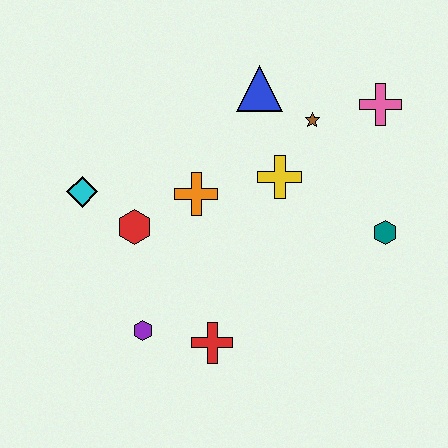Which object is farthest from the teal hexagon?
The cyan diamond is farthest from the teal hexagon.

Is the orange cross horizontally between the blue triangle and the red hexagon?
Yes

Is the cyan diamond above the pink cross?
No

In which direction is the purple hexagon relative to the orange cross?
The purple hexagon is below the orange cross.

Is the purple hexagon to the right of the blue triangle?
No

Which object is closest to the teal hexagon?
The yellow cross is closest to the teal hexagon.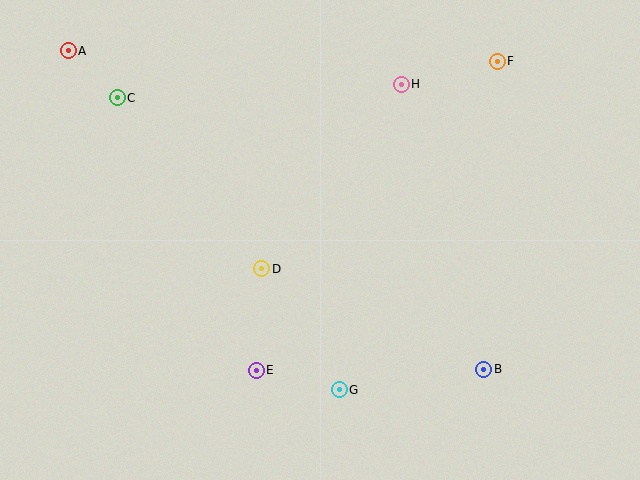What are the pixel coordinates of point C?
Point C is at (117, 98).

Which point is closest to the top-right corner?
Point F is closest to the top-right corner.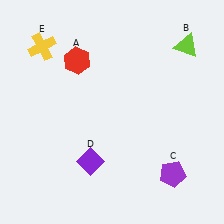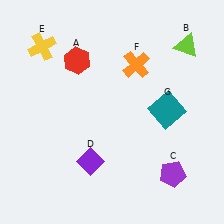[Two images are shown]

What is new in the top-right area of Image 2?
A teal square (G) was added in the top-right area of Image 2.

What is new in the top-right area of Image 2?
An orange cross (F) was added in the top-right area of Image 2.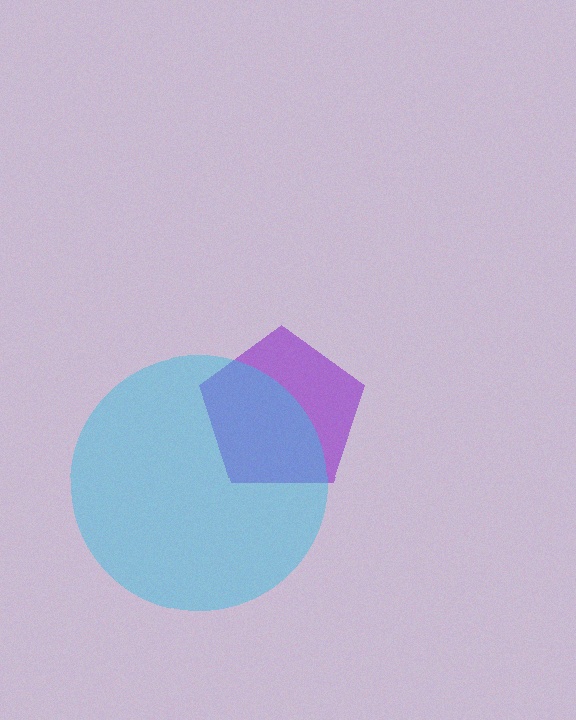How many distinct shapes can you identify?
There are 2 distinct shapes: a purple pentagon, a cyan circle.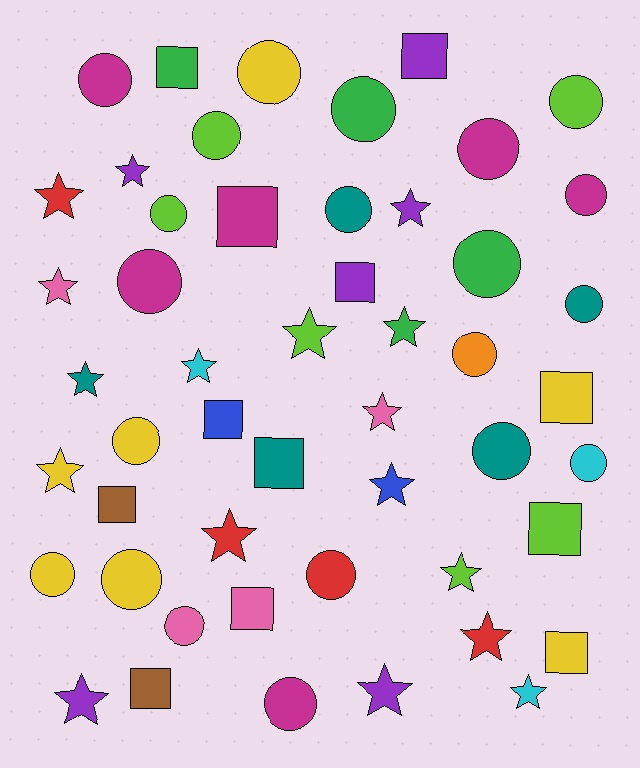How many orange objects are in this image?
There is 1 orange object.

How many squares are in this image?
There are 12 squares.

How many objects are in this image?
There are 50 objects.